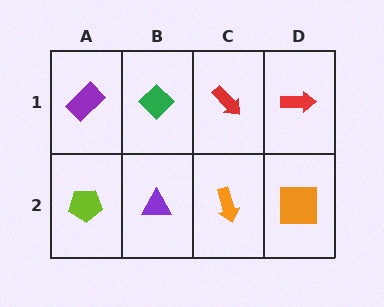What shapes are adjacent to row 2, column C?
A red arrow (row 1, column C), a purple triangle (row 2, column B), an orange square (row 2, column D).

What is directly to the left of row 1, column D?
A red arrow.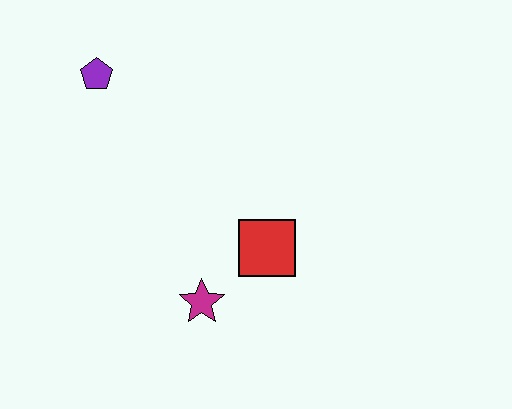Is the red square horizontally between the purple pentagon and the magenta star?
No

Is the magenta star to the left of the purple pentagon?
No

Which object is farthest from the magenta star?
The purple pentagon is farthest from the magenta star.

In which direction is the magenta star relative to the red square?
The magenta star is to the left of the red square.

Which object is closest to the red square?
The magenta star is closest to the red square.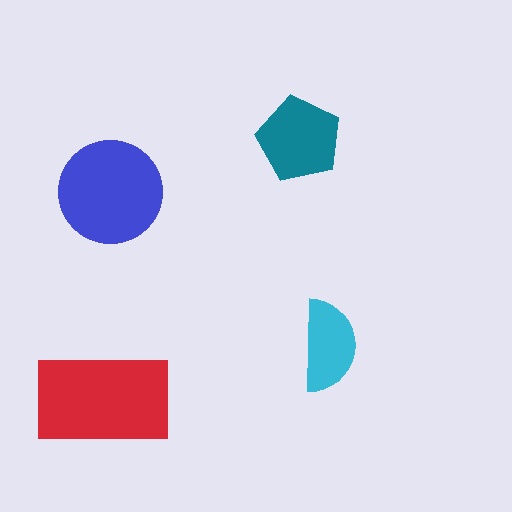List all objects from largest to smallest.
The red rectangle, the blue circle, the teal pentagon, the cyan semicircle.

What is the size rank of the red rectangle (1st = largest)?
1st.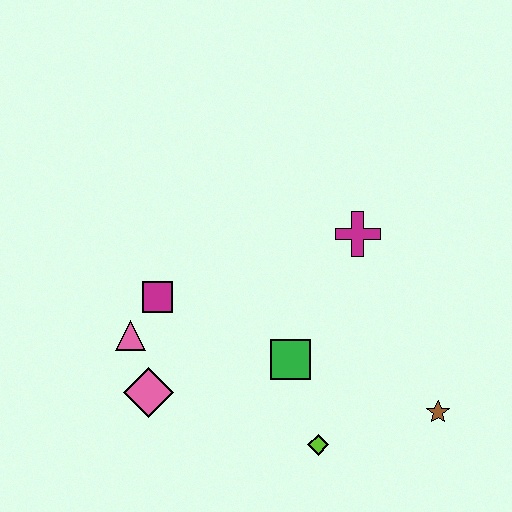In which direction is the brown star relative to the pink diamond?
The brown star is to the right of the pink diamond.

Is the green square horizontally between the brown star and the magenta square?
Yes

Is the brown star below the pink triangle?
Yes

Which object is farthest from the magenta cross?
The pink diamond is farthest from the magenta cross.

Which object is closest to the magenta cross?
The green square is closest to the magenta cross.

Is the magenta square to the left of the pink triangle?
No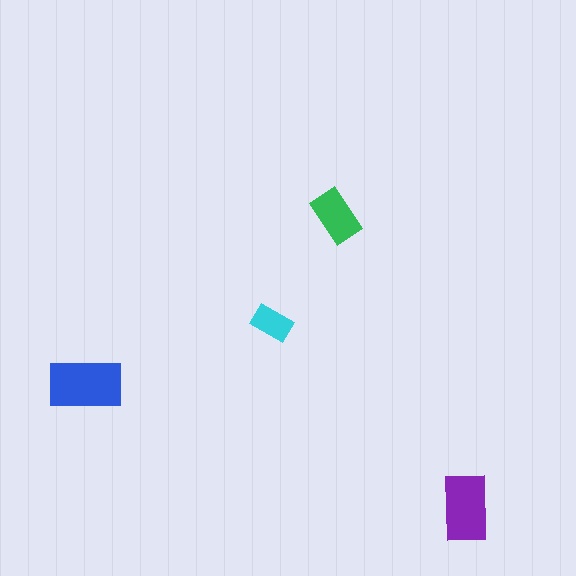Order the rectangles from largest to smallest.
the blue one, the purple one, the green one, the cyan one.